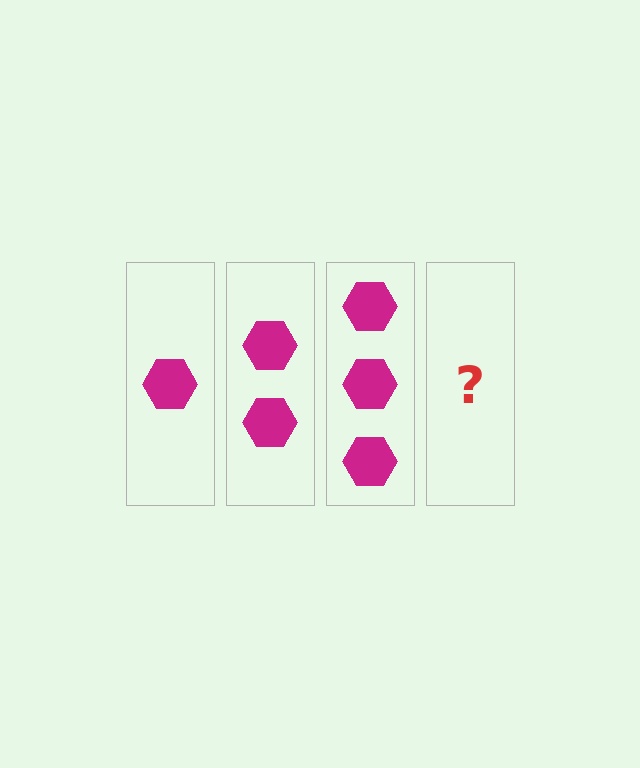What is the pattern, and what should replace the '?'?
The pattern is that each step adds one more hexagon. The '?' should be 4 hexagons.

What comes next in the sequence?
The next element should be 4 hexagons.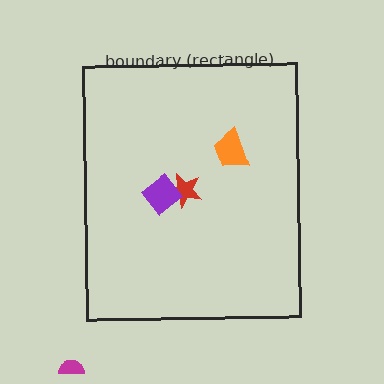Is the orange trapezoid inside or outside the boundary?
Inside.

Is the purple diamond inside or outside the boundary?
Inside.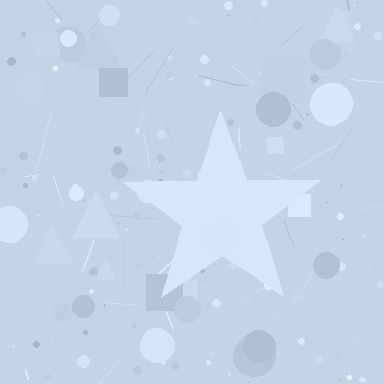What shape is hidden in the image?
A star is hidden in the image.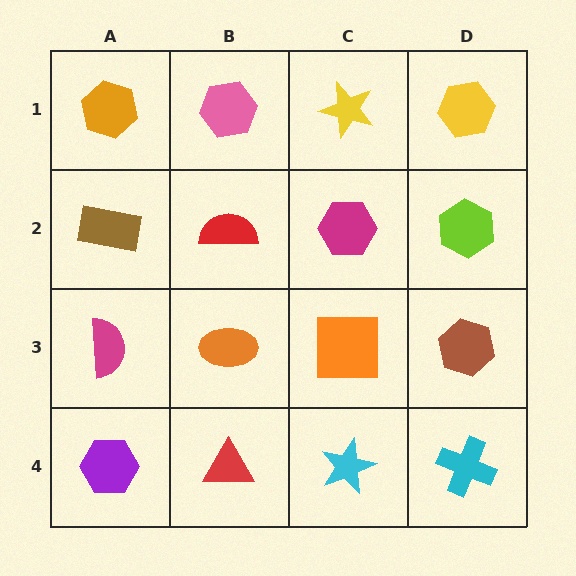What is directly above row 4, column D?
A brown hexagon.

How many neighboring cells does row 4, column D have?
2.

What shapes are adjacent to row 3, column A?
A brown rectangle (row 2, column A), a purple hexagon (row 4, column A), an orange ellipse (row 3, column B).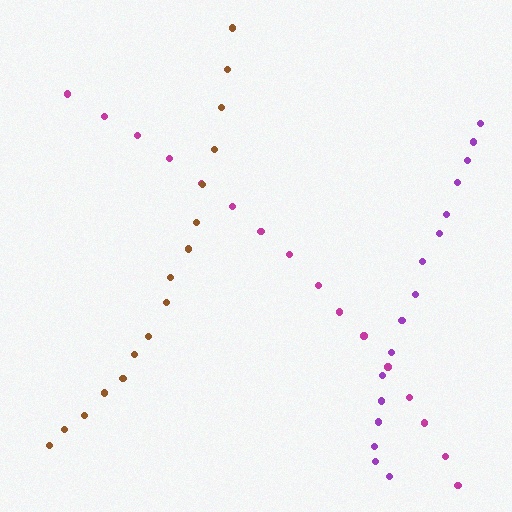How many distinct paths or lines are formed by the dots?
There are 3 distinct paths.